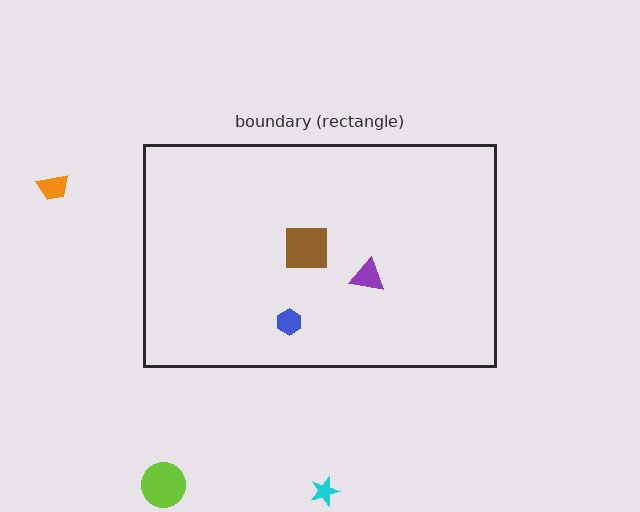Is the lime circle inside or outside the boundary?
Outside.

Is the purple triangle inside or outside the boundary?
Inside.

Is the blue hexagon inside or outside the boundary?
Inside.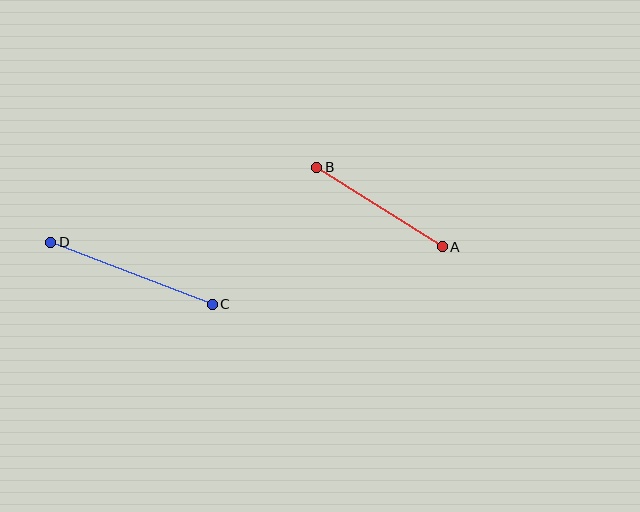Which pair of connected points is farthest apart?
Points C and D are farthest apart.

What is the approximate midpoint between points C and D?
The midpoint is at approximately (131, 273) pixels.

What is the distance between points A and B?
The distance is approximately 148 pixels.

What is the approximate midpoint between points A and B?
The midpoint is at approximately (380, 207) pixels.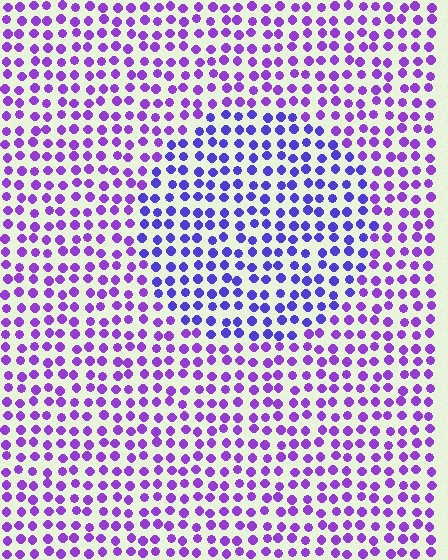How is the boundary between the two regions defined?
The boundary is defined purely by a slight shift in hue (about 28 degrees). Spacing, size, and orientation are identical on both sides.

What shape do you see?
I see a circle.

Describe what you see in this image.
The image is filled with small purple elements in a uniform arrangement. A circle-shaped region is visible where the elements are tinted to a slightly different hue, forming a subtle color boundary.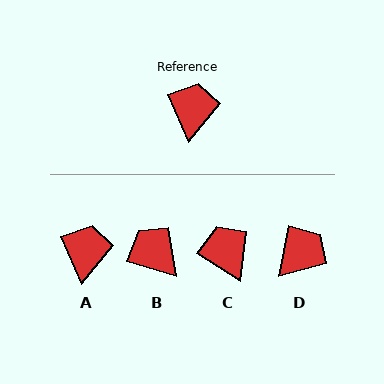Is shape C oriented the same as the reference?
No, it is off by about 33 degrees.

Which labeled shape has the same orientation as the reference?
A.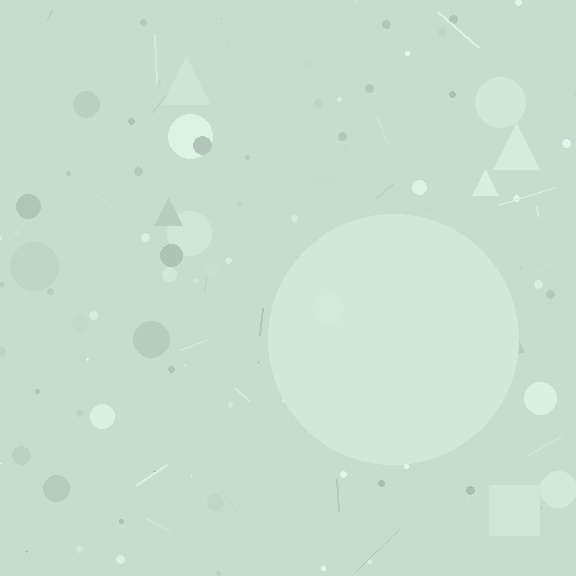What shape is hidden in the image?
A circle is hidden in the image.